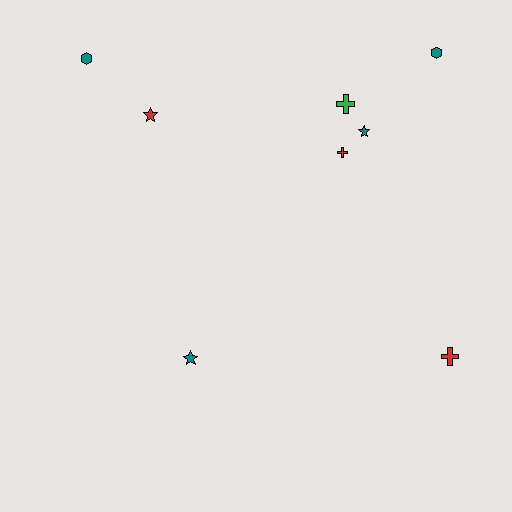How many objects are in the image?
There are 8 objects.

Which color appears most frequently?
Teal, with 4 objects.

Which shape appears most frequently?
Cross, with 3 objects.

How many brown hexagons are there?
There are no brown hexagons.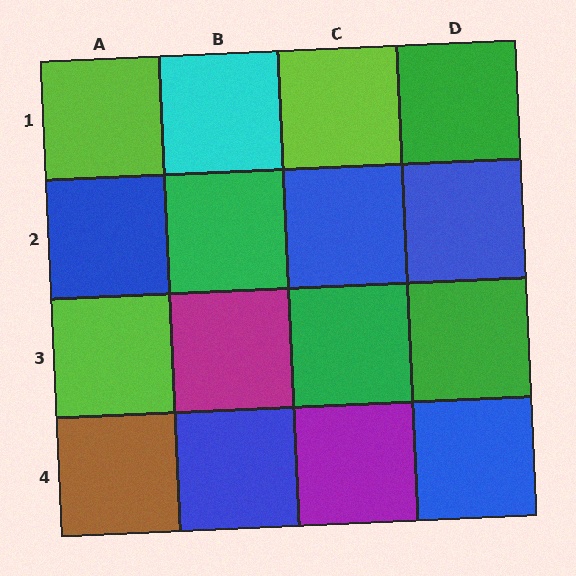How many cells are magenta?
1 cell is magenta.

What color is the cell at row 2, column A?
Blue.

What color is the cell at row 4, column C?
Purple.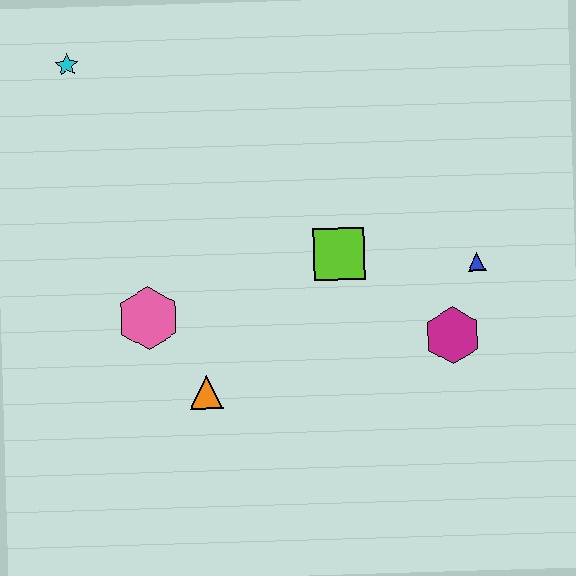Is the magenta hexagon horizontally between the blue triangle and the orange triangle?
Yes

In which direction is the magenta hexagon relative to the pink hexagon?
The magenta hexagon is to the right of the pink hexagon.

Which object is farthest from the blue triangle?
The cyan star is farthest from the blue triangle.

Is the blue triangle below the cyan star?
Yes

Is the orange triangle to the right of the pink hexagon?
Yes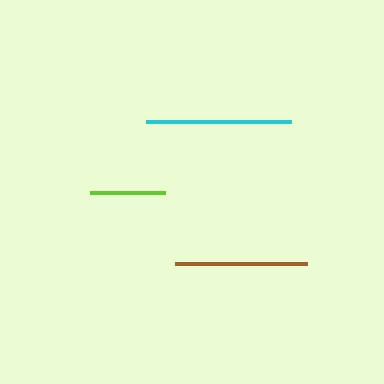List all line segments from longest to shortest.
From longest to shortest: cyan, brown, lime.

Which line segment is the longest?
The cyan line is the longest at approximately 145 pixels.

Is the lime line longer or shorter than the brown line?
The brown line is longer than the lime line.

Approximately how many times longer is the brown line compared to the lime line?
The brown line is approximately 1.7 times the length of the lime line.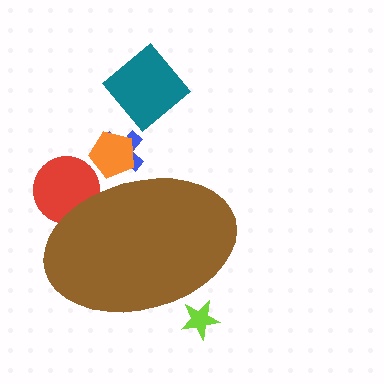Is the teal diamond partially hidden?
No, the teal diamond is fully visible.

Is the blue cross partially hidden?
Yes, the blue cross is partially hidden behind the brown ellipse.